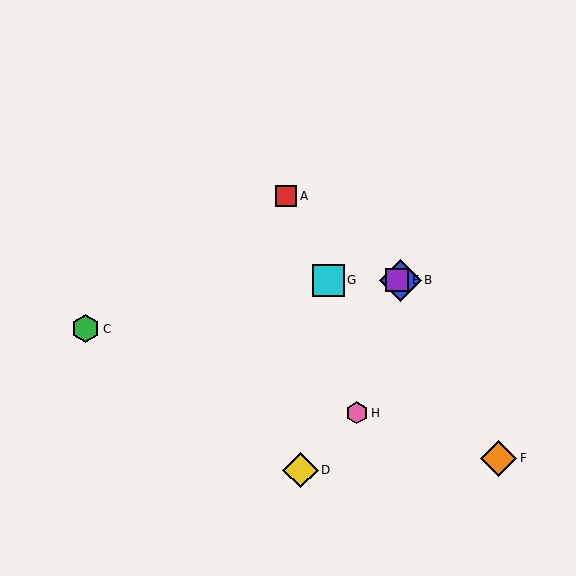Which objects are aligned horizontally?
Objects B, E, G are aligned horizontally.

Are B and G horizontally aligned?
Yes, both are at y≈280.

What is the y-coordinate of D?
Object D is at y≈470.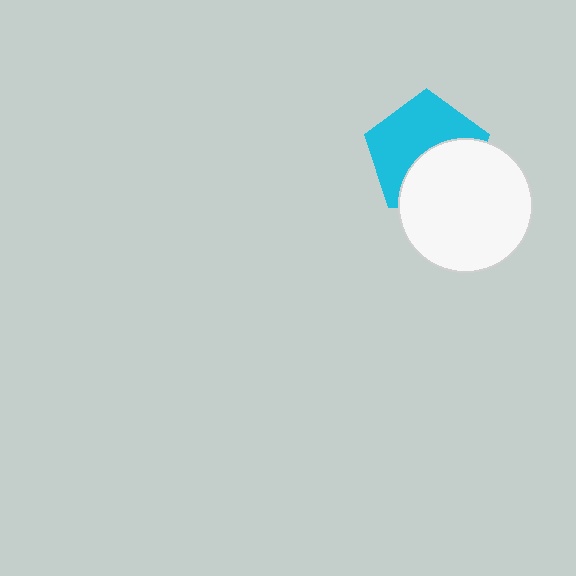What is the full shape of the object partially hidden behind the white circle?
The partially hidden object is a cyan pentagon.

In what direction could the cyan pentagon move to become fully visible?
The cyan pentagon could move up. That would shift it out from behind the white circle entirely.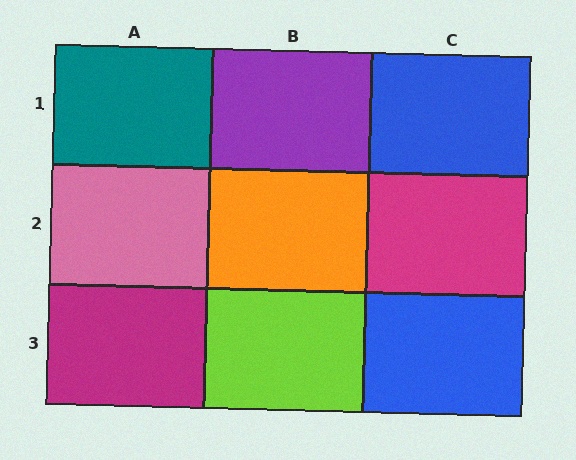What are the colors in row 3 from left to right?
Magenta, lime, blue.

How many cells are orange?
1 cell is orange.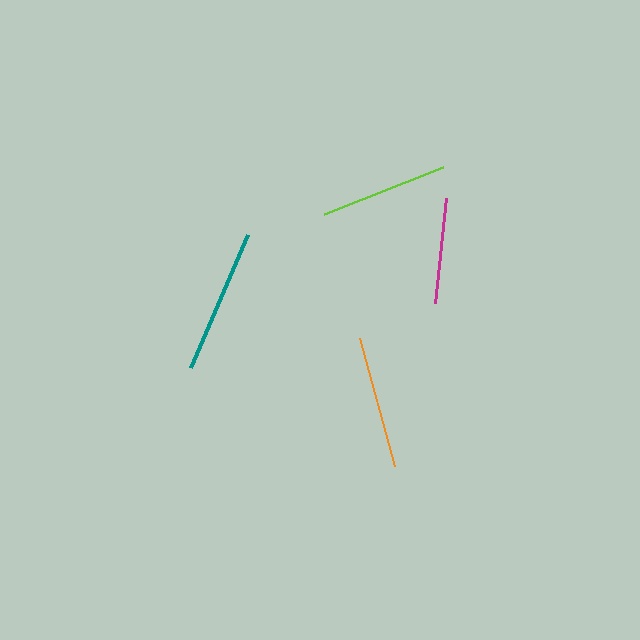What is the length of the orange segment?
The orange segment is approximately 133 pixels long.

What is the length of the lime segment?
The lime segment is approximately 128 pixels long.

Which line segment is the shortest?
The magenta line is the shortest at approximately 106 pixels.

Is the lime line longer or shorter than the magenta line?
The lime line is longer than the magenta line.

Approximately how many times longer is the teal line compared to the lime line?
The teal line is approximately 1.1 times the length of the lime line.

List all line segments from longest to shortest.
From longest to shortest: teal, orange, lime, magenta.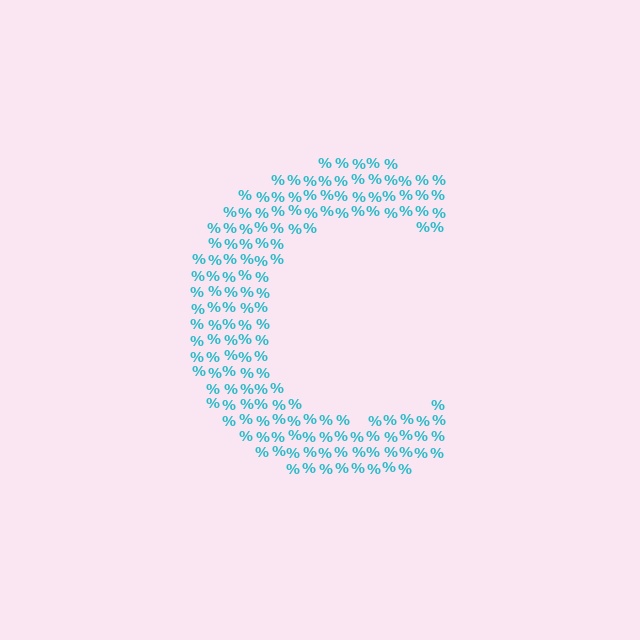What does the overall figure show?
The overall figure shows the letter C.